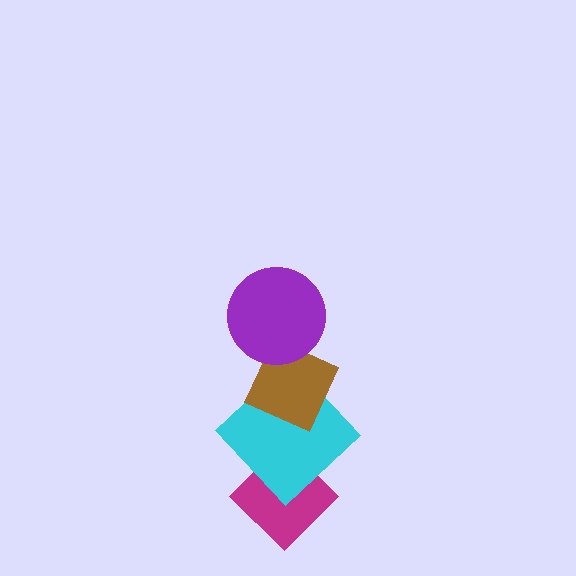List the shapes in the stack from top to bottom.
From top to bottom: the purple circle, the brown diamond, the cyan diamond, the magenta diamond.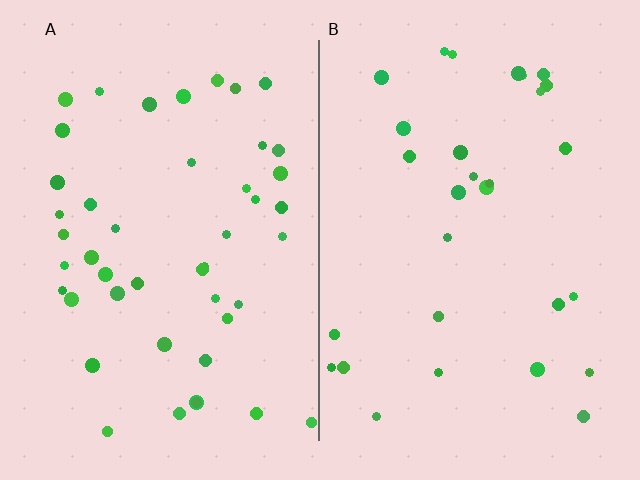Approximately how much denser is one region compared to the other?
Approximately 1.6× — region A over region B.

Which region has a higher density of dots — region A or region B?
A (the left).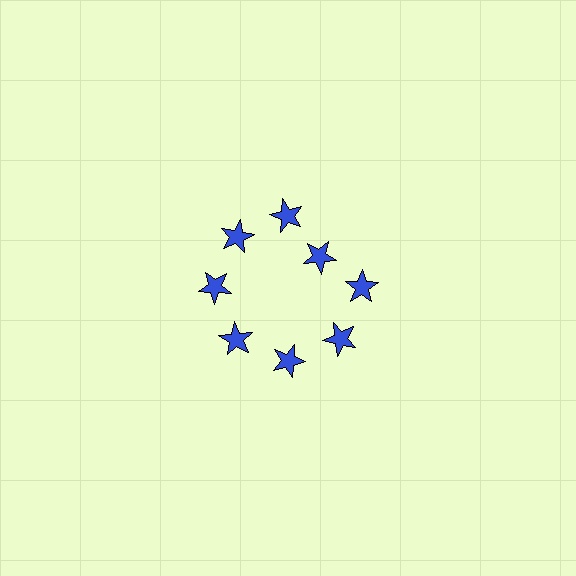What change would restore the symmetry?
The symmetry would be restored by moving it outward, back onto the ring so that all 8 stars sit at equal angles and equal distance from the center.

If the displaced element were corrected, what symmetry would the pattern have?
It would have 8-fold rotational symmetry — the pattern would map onto itself every 45 degrees.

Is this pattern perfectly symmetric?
No. The 8 blue stars are arranged in a ring, but one element near the 2 o'clock position is pulled inward toward the center, breaking the 8-fold rotational symmetry.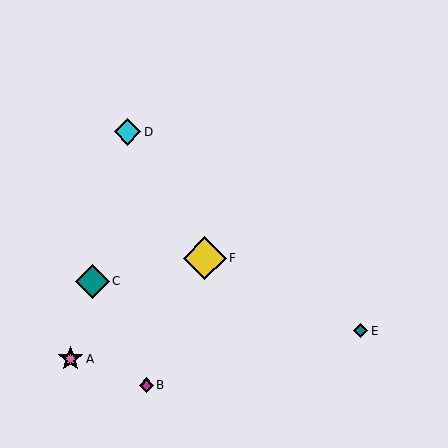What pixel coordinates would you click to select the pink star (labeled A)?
Click at (70, 359) to select the pink star A.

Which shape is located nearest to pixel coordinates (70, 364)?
The pink star (labeled A) at (70, 359) is nearest to that location.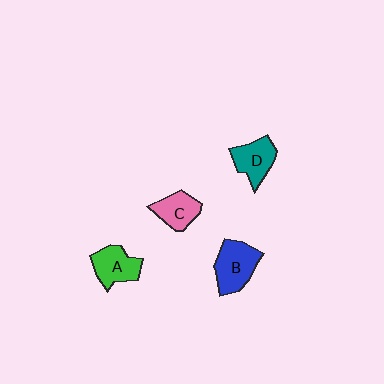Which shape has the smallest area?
Shape C (pink).